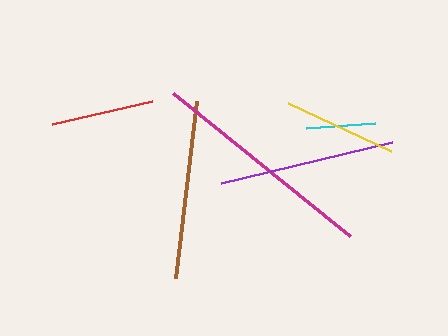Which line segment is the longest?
The magenta line is the longest at approximately 228 pixels.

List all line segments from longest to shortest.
From longest to shortest: magenta, brown, purple, yellow, red, cyan.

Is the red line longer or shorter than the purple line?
The purple line is longer than the red line.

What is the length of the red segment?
The red segment is approximately 102 pixels long.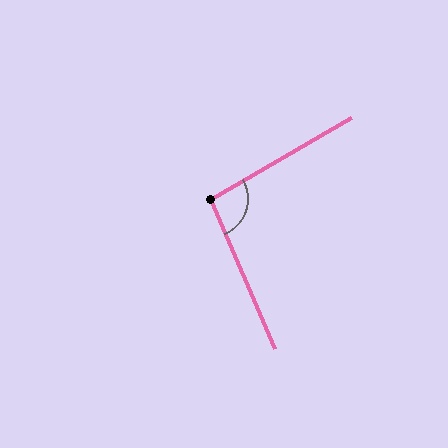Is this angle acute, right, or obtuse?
It is obtuse.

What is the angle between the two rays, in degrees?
Approximately 97 degrees.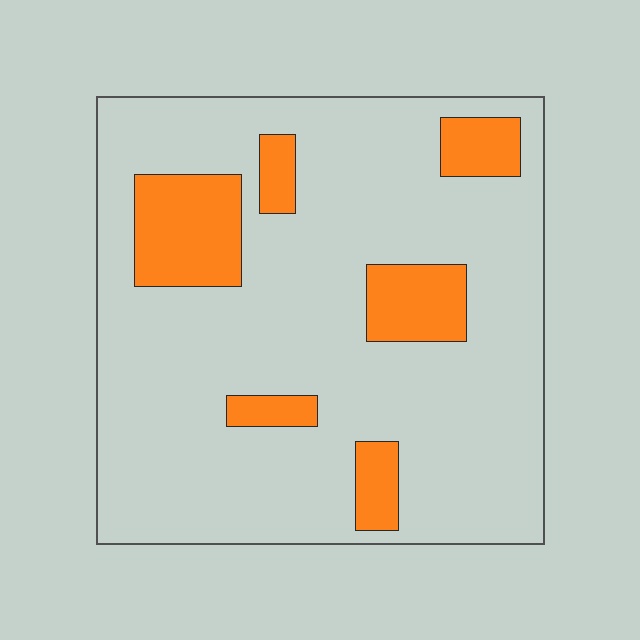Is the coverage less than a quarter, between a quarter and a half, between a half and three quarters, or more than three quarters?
Less than a quarter.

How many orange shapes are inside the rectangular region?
6.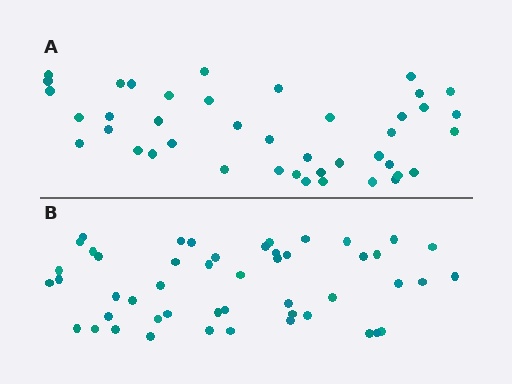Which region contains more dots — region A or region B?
Region B (the bottom region) has more dots.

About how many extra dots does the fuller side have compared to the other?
Region B has roughly 8 or so more dots than region A.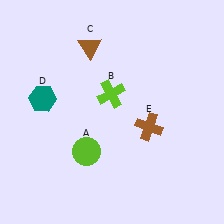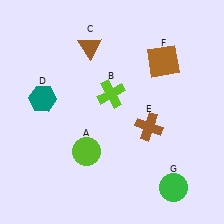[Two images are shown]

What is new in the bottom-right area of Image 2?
A green circle (G) was added in the bottom-right area of Image 2.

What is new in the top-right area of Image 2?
A brown square (F) was added in the top-right area of Image 2.